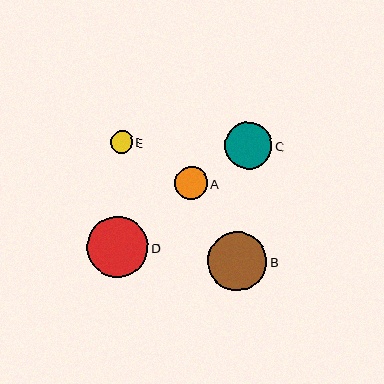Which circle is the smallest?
Circle E is the smallest with a size of approximately 22 pixels.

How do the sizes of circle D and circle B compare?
Circle D and circle B are approximately the same size.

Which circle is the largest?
Circle D is the largest with a size of approximately 61 pixels.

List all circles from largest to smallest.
From largest to smallest: D, B, C, A, E.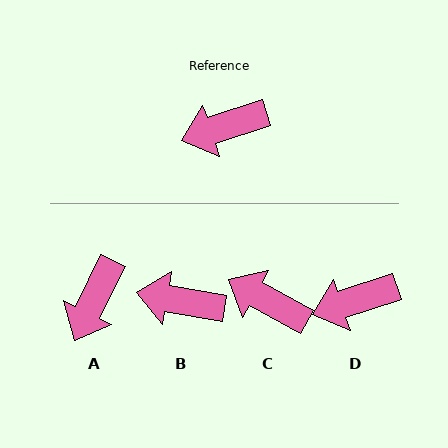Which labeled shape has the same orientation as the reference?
D.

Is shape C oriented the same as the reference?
No, it is off by about 47 degrees.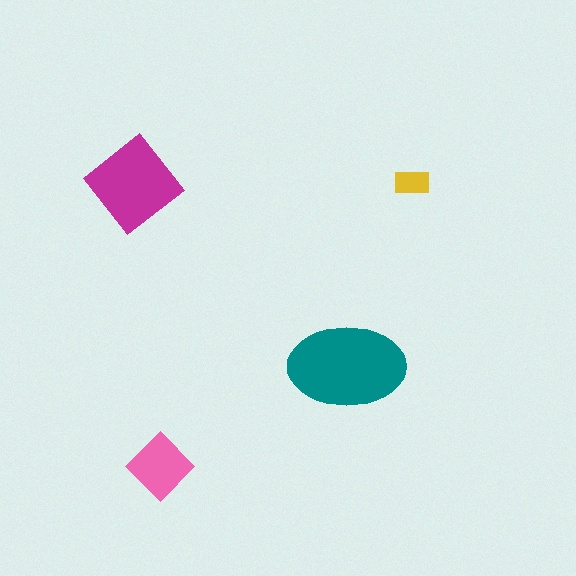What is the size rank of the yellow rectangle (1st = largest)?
4th.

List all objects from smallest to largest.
The yellow rectangle, the pink diamond, the magenta diamond, the teal ellipse.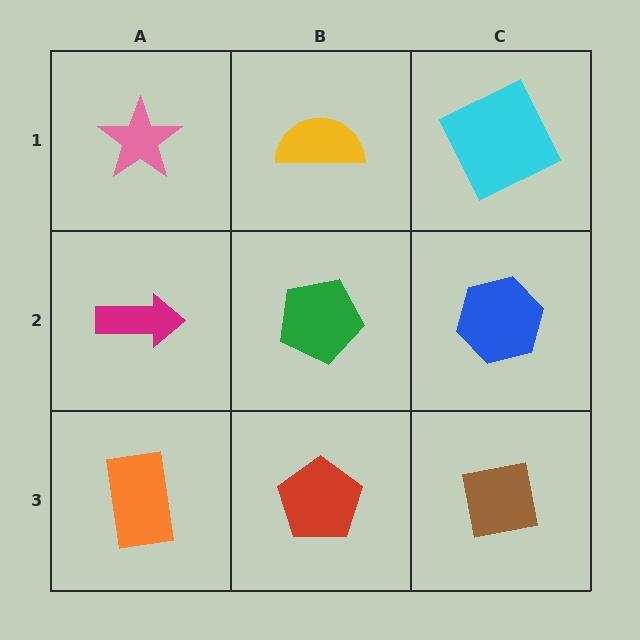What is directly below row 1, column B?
A green pentagon.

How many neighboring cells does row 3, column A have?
2.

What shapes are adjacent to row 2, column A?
A pink star (row 1, column A), an orange rectangle (row 3, column A), a green pentagon (row 2, column B).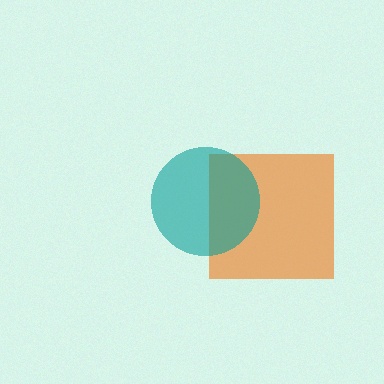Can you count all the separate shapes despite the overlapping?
Yes, there are 2 separate shapes.